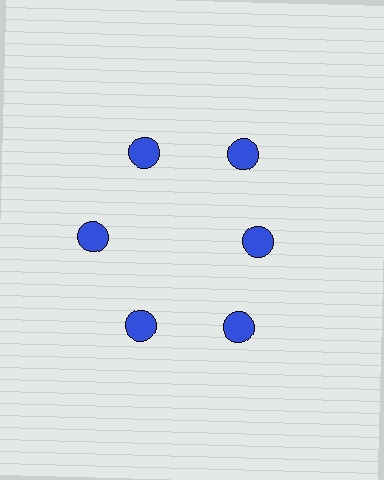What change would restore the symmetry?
The symmetry would be restored by moving it outward, back onto the ring so that all 6 circles sit at equal angles and equal distance from the center.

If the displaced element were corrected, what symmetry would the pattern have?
It would have 6-fold rotational symmetry — the pattern would map onto itself every 60 degrees.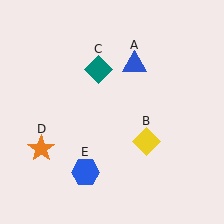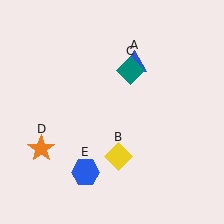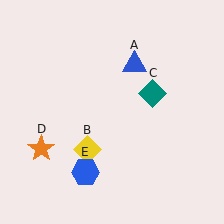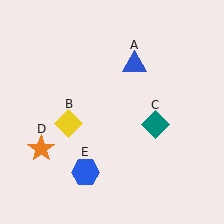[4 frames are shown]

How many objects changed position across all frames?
2 objects changed position: yellow diamond (object B), teal diamond (object C).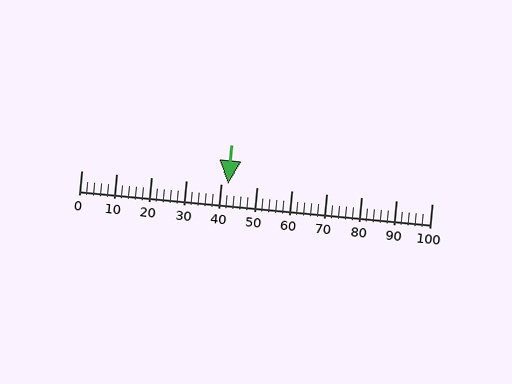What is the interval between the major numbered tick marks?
The major tick marks are spaced 10 units apart.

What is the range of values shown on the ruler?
The ruler shows values from 0 to 100.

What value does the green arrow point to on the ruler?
The green arrow points to approximately 42.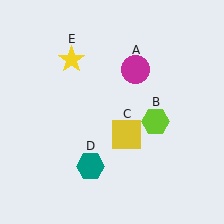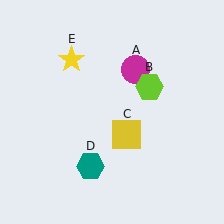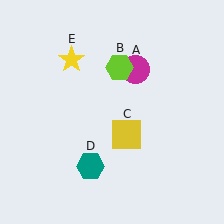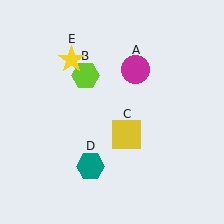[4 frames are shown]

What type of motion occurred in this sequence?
The lime hexagon (object B) rotated counterclockwise around the center of the scene.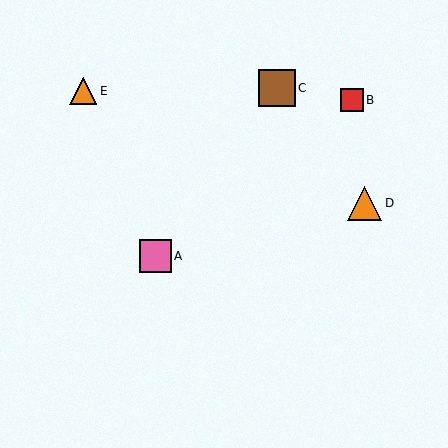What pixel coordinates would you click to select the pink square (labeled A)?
Click at (155, 256) to select the pink square A.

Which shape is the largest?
The brown square (labeled C) is the largest.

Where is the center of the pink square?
The center of the pink square is at (155, 256).